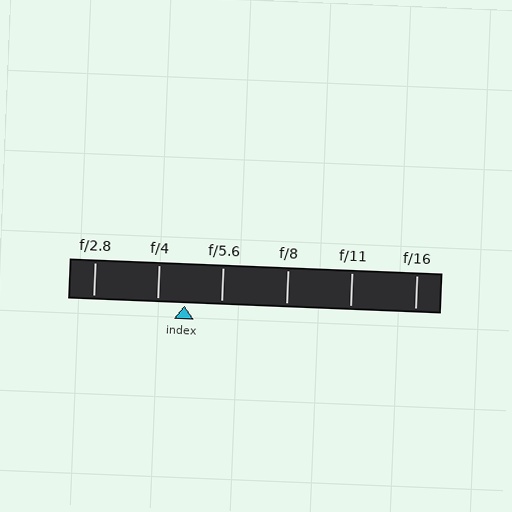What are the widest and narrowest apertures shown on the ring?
The widest aperture shown is f/2.8 and the narrowest is f/16.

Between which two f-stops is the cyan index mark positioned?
The index mark is between f/4 and f/5.6.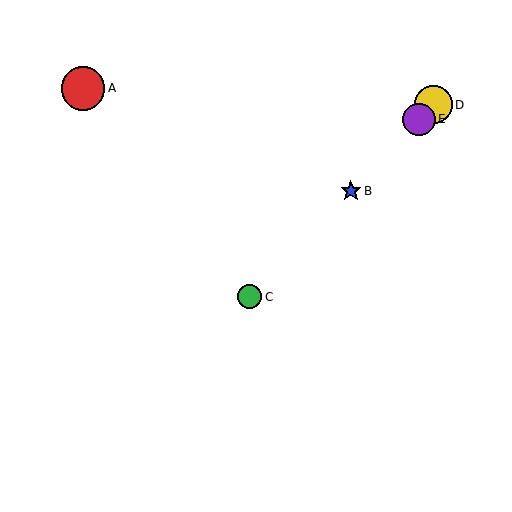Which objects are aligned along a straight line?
Objects B, C, D, E are aligned along a straight line.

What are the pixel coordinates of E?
Object E is at (419, 119).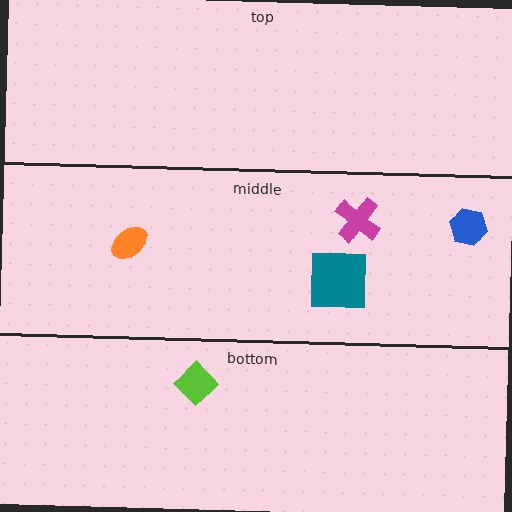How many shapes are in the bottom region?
1.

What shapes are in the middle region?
The teal square, the blue hexagon, the orange ellipse, the magenta cross.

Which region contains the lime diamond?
The bottom region.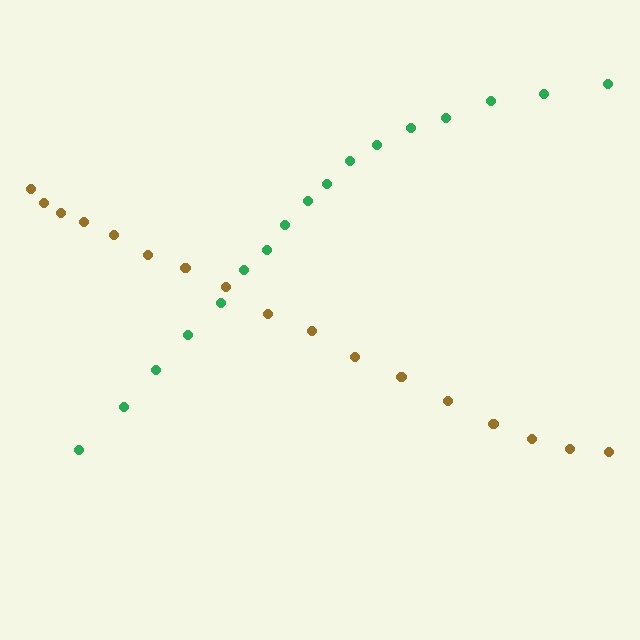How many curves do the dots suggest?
There are 2 distinct paths.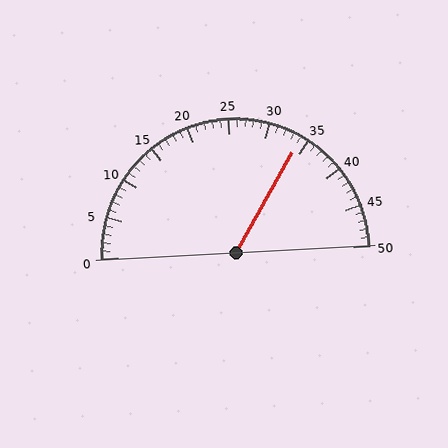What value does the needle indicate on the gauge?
The needle indicates approximately 34.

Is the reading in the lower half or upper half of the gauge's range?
The reading is in the upper half of the range (0 to 50).